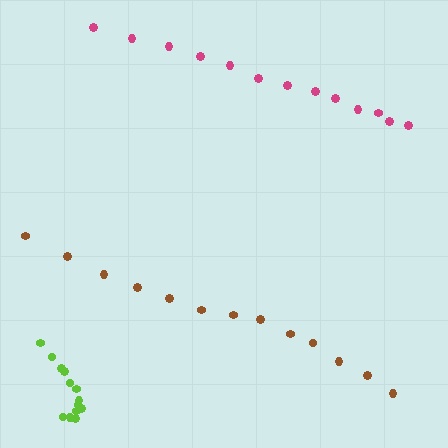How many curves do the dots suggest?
There are 3 distinct paths.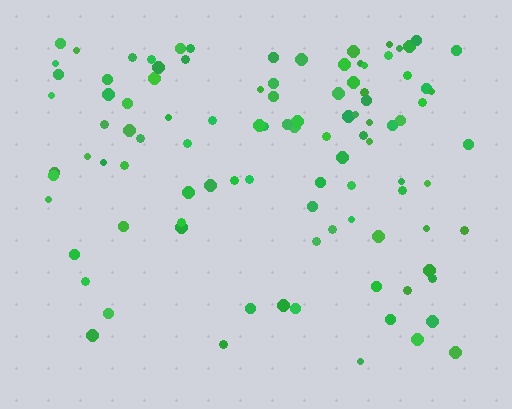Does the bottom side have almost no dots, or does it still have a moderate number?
Still a moderate number, just noticeably fewer than the top.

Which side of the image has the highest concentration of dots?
The top.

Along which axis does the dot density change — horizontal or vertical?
Vertical.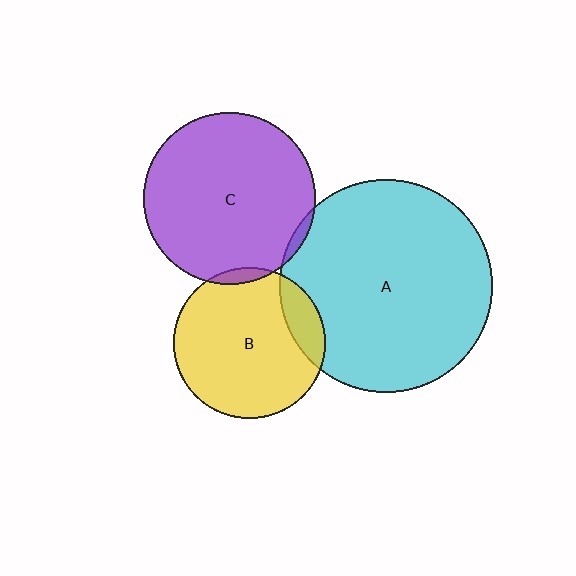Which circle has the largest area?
Circle A (cyan).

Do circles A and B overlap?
Yes.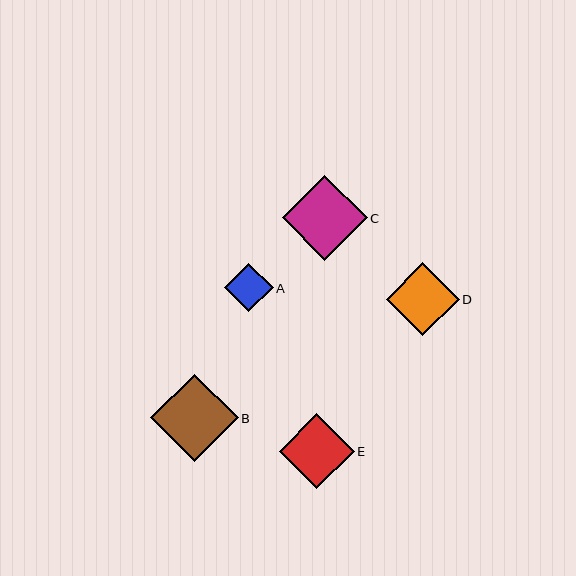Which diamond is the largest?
Diamond B is the largest with a size of approximately 87 pixels.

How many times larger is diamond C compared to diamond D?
Diamond C is approximately 1.2 times the size of diamond D.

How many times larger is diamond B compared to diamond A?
Diamond B is approximately 1.8 times the size of diamond A.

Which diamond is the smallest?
Diamond A is the smallest with a size of approximately 49 pixels.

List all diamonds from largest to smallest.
From largest to smallest: B, C, E, D, A.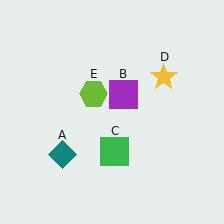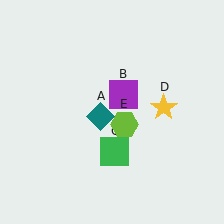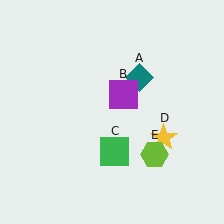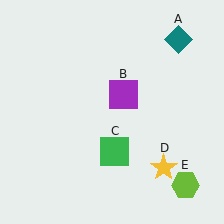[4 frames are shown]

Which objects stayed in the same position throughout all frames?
Purple square (object B) and green square (object C) remained stationary.